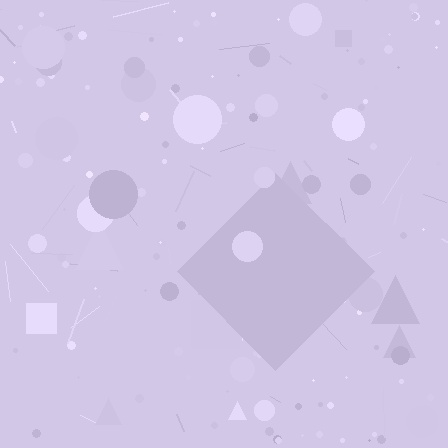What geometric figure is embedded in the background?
A diamond is embedded in the background.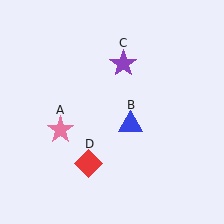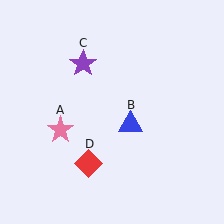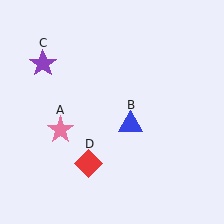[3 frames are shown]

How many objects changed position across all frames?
1 object changed position: purple star (object C).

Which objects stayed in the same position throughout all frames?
Pink star (object A) and blue triangle (object B) and red diamond (object D) remained stationary.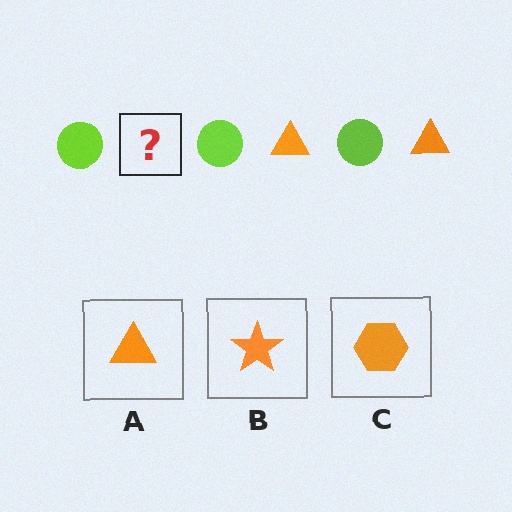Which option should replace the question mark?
Option A.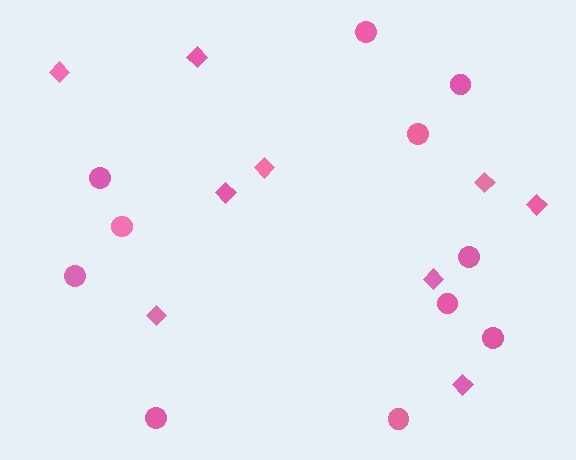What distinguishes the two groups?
There are 2 groups: one group of circles (11) and one group of diamonds (9).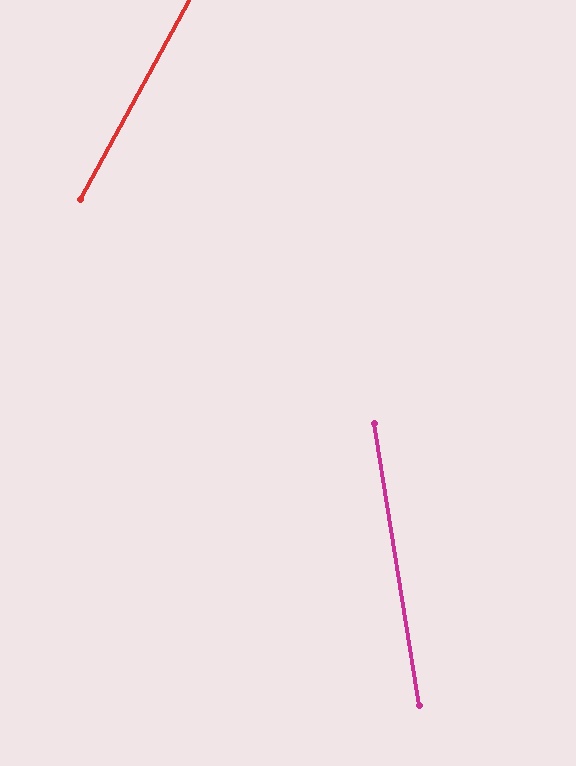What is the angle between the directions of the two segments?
Approximately 38 degrees.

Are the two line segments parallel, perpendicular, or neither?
Neither parallel nor perpendicular — they differ by about 38°.